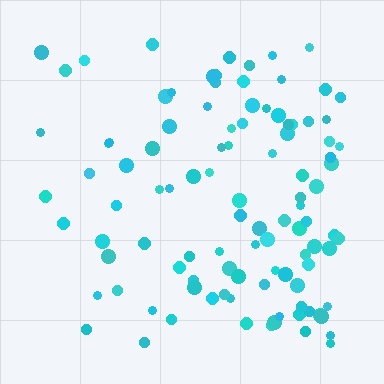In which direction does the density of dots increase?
From left to right, with the right side densest.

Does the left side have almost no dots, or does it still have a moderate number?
Still a moderate number, just noticeably fewer than the right.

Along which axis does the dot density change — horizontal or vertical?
Horizontal.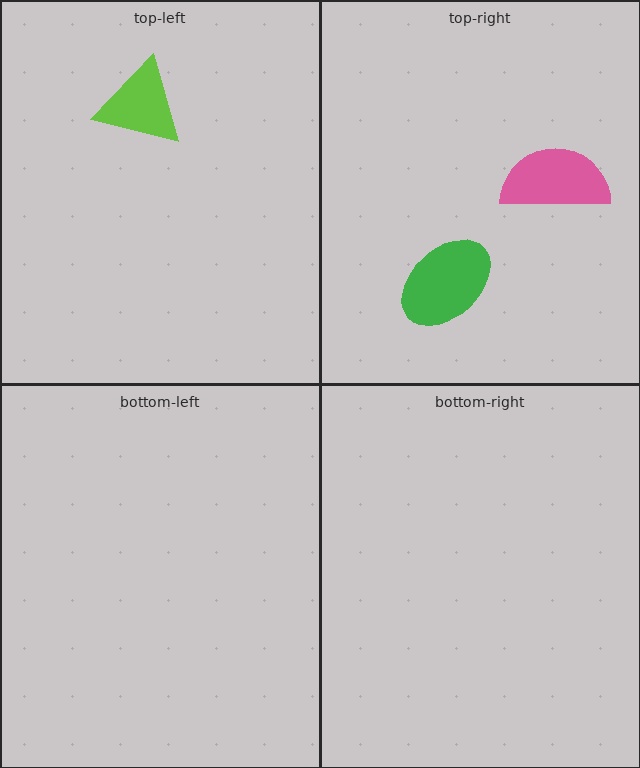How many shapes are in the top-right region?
2.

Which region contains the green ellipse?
The top-right region.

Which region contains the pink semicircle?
The top-right region.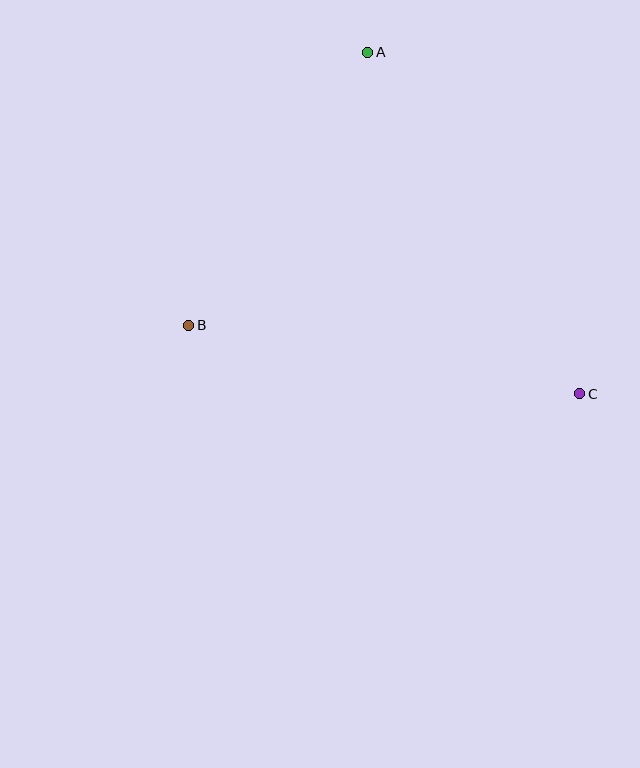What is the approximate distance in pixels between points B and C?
The distance between B and C is approximately 397 pixels.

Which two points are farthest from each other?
Points A and C are farthest from each other.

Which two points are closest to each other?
Points A and B are closest to each other.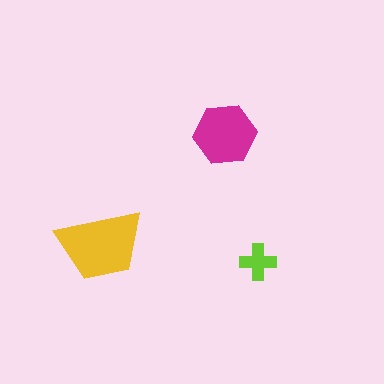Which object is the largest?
The yellow trapezoid.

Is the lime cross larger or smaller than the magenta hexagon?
Smaller.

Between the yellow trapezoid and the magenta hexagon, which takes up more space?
The yellow trapezoid.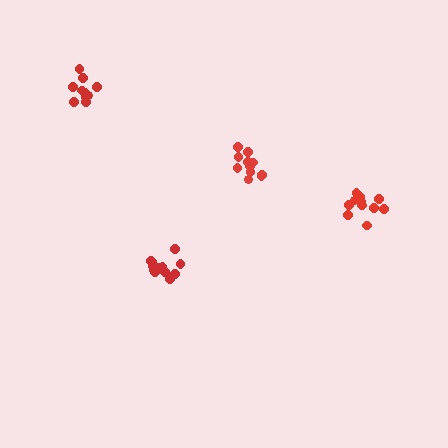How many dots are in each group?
Group 1: 10 dots, Group 2: 13 dots, Group 3: 11 dots, Group 4: 11 dots (45 total).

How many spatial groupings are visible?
There are 4 spatial groupings.